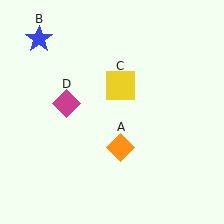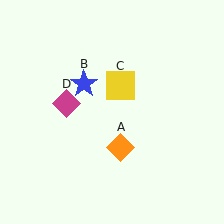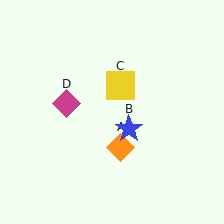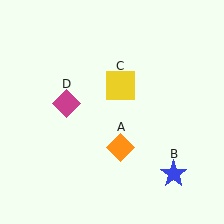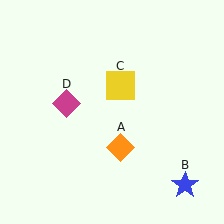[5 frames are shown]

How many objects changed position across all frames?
1 object changed position: blue star (object B).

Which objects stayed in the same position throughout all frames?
Orange diamond (object A) and yellow square (object C) and magenta diamond (object D) remained stationary.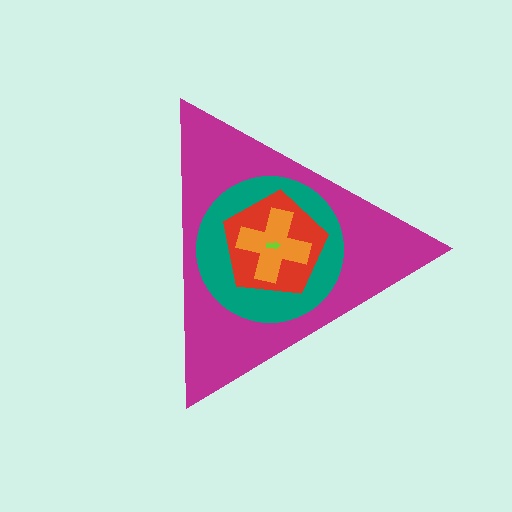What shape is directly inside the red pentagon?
The orange cross.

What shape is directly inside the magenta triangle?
The teal circle.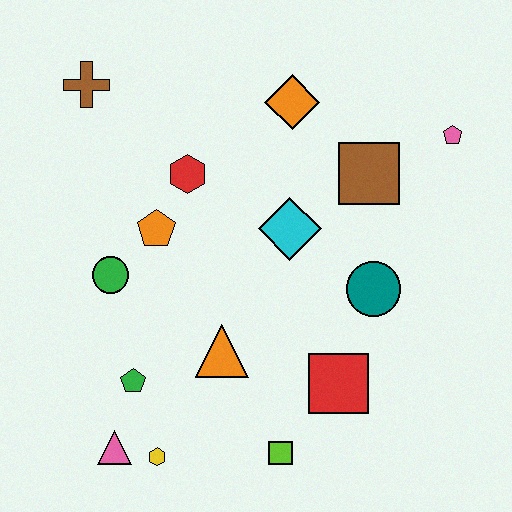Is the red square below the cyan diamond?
Yes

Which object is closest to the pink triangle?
The yellow hexagon is closest to the pink triangle.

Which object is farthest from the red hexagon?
The lime square is farthest from the red hexagon.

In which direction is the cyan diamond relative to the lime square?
The cyan diamond is above the lime square.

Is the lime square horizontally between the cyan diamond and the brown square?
No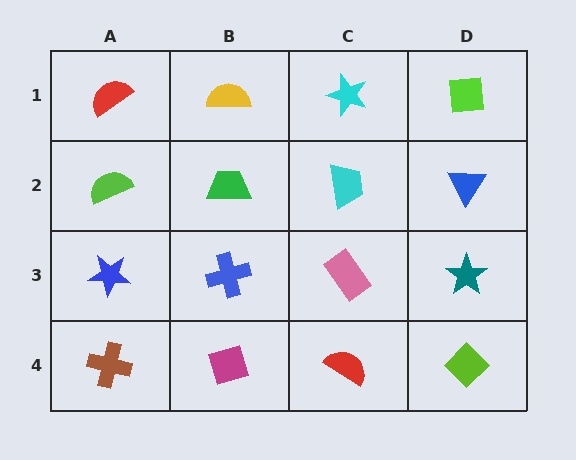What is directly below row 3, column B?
A magenta diamond.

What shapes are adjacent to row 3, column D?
A blue triangle (row 2, column D), a lime diamond (row 4, column D), a pink rectangle (row 3, column C).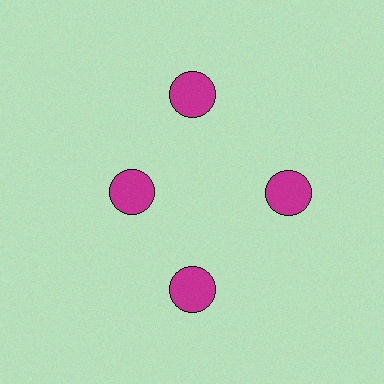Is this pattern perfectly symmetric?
No. The 4 magenta circles are arranged in a ring, but one element near the 9 o'clock position is pulled inward toward the center, breaking the 4-fold rotational symmetry.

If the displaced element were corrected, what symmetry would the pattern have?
It would have 4-fold rotational symmetry — the pattern would map onto itself every 90 degrees.